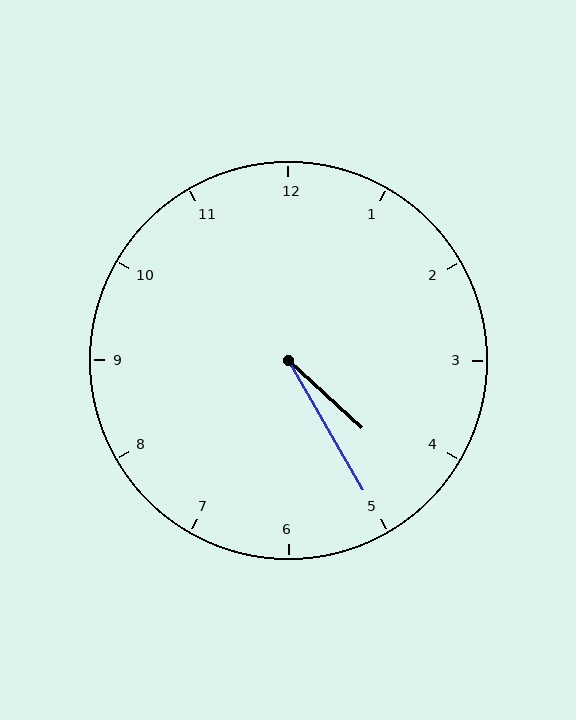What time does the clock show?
4:25.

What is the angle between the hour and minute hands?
Approximately 18 degrees.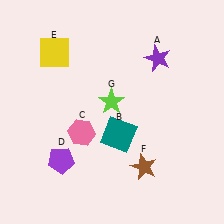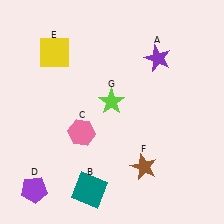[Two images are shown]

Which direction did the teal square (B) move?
The teal square (B) moved down.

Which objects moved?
The objects that moved are: the teal square (B), the purple pentagon (D).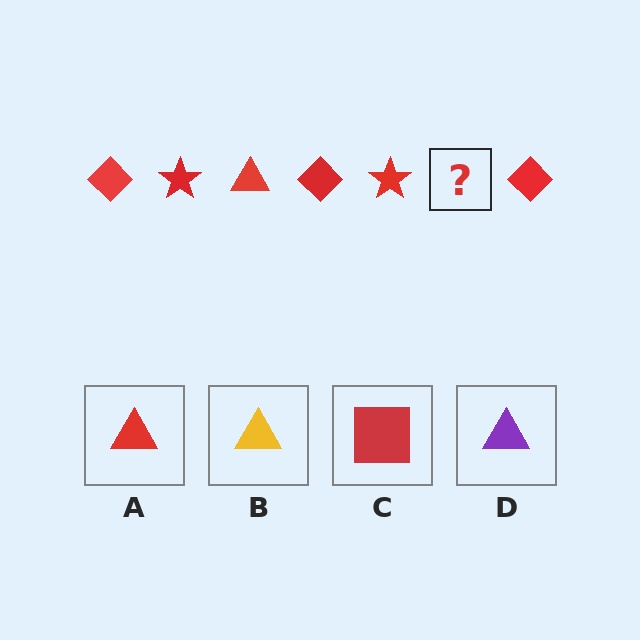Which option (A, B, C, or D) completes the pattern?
A.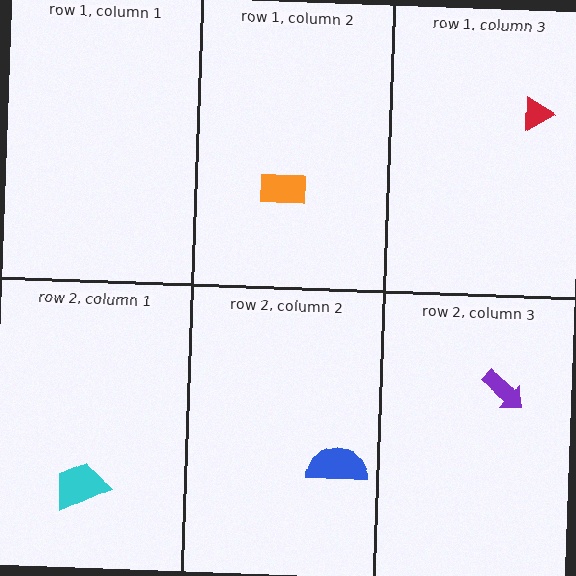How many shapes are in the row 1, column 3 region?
1.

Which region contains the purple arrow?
The row 2, column 3 region.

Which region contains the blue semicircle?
The row 2, column 2 region.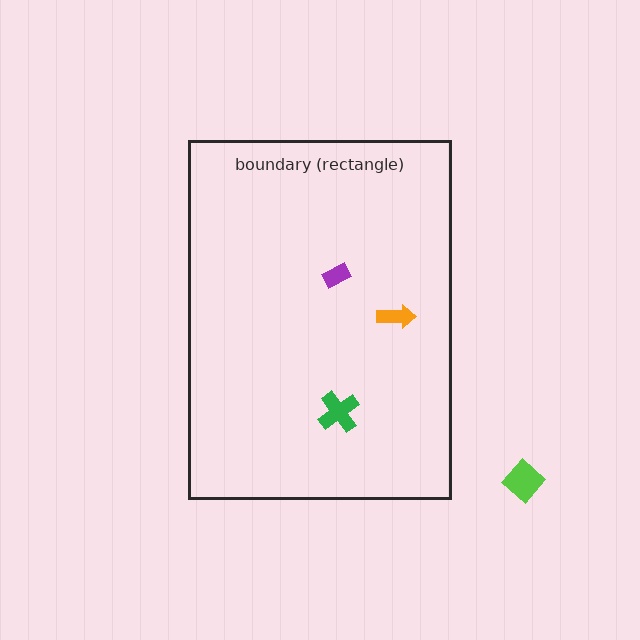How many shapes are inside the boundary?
3 inside, 1 outside.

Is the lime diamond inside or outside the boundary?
Outside.